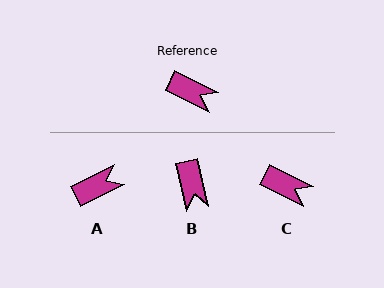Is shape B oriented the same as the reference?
No, it is off by about 50 degrees.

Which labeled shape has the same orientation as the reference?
C.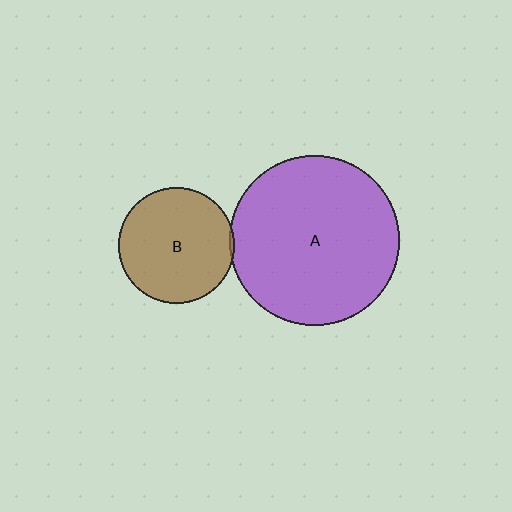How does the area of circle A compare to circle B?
Approximately 2.1 times.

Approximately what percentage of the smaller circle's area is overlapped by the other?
Approximately 5%.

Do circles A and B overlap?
Yes.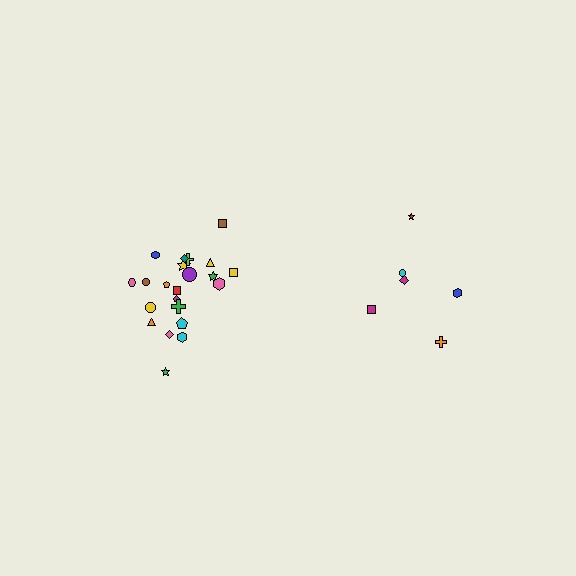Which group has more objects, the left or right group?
The left group.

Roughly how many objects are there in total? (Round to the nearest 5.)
Roughly 30 objects in total.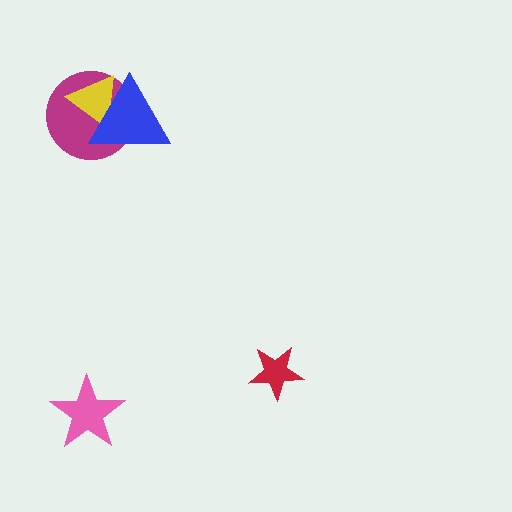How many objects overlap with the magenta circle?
2 objects overlap with the magenta circle.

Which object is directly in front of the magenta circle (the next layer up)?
The yellow triangle is directly in front of the magenta circle.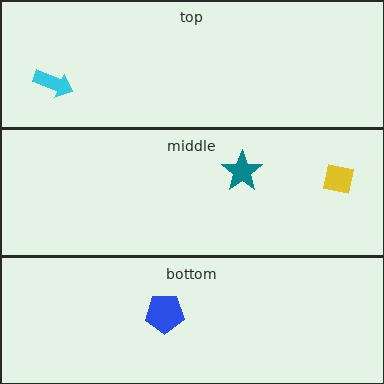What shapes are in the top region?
The cyan arrow.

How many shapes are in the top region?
1.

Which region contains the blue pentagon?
The bottom region.